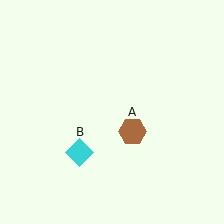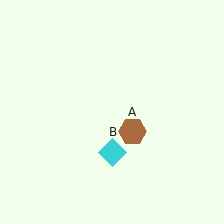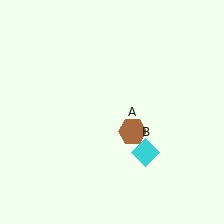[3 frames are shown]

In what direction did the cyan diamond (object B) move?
The cyan diamond (object B) moved right.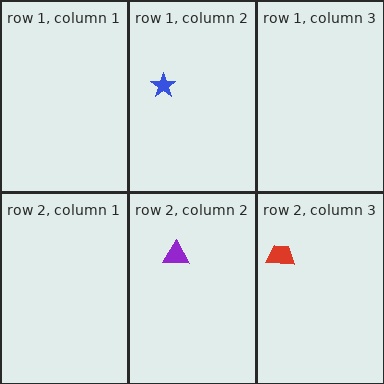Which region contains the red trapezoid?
The row 2, column 3 region.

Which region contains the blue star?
The row 1, column 2 region.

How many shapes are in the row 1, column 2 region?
1.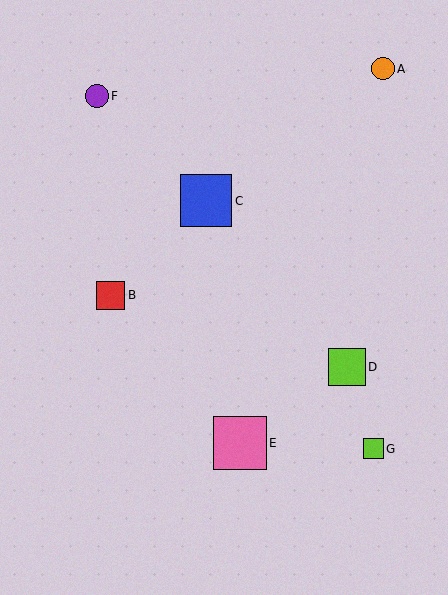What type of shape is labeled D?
Shape D is a lime square.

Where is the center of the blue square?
The center of the blue square is at (206, 201).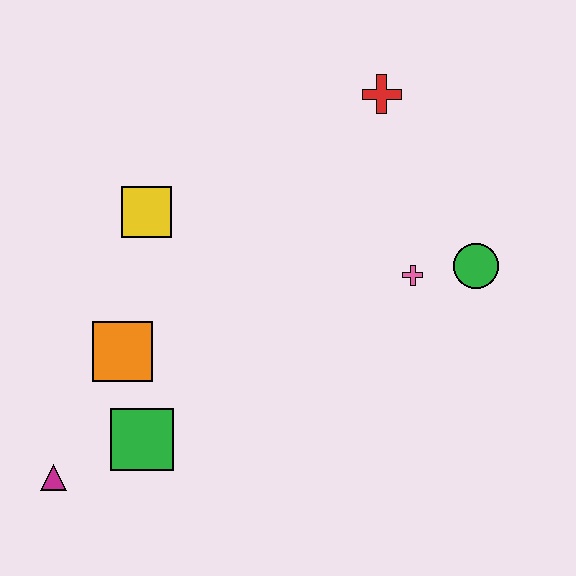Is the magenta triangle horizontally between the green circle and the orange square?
No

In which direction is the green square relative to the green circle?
The green square is to the left of the green circle.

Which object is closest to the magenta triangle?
The green square is closest to the magenta triangle.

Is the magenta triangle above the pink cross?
No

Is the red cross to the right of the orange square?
Yes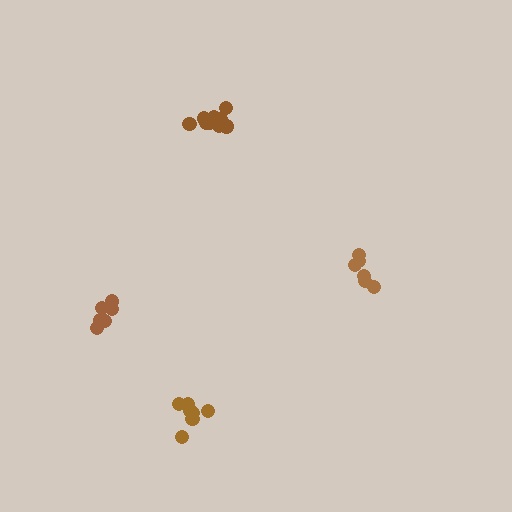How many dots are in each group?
Group 1: 7 dots, Group 2: 6 dots, Group 3: 10 dots, Group 4: 6 dots (29 total).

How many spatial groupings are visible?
There are 4 spatial groupings.